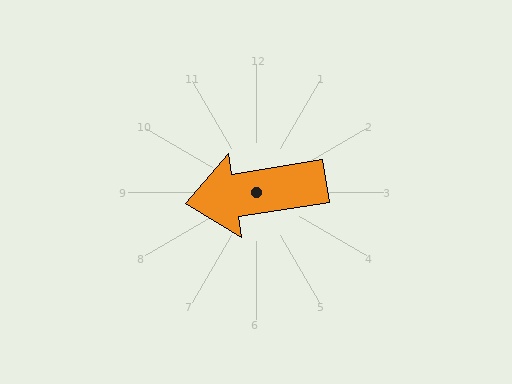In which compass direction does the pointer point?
West.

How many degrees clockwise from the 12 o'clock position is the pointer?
Approximately 261 degrees.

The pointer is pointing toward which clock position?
Roughly 9 o'clock.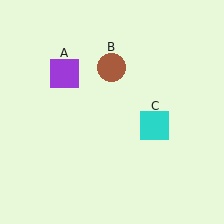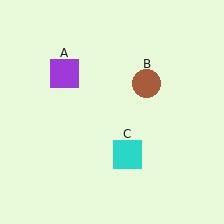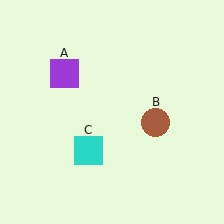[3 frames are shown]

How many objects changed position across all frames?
2 objects changed position: brown circle (object B), cyan square (object C).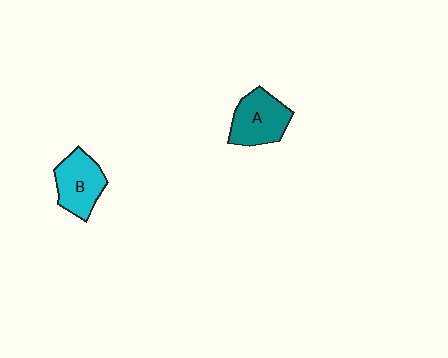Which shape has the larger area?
Shape A (teal).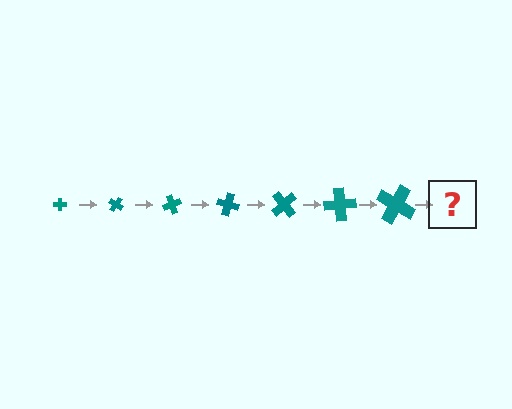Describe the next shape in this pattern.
It should be a cross, larger than the previous one and rotated 245 degrees from the start.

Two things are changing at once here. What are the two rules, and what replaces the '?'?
The two rules are that the cross grows larger each step and it rotates 35 degrees each step. The '?' should be a cross, larger than the previous one and rotated 245 degrees from the start.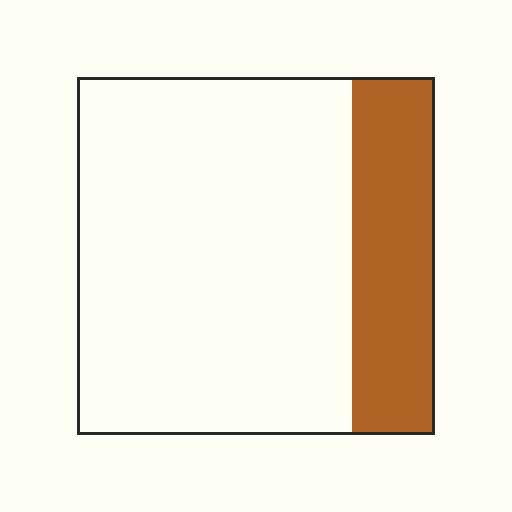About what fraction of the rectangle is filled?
About one quarter (1/4).